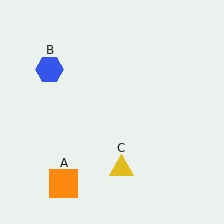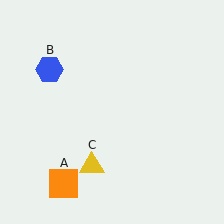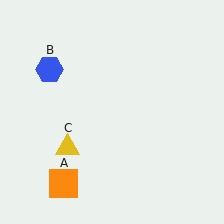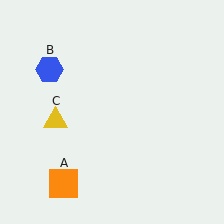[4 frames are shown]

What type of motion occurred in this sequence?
The yellow triangle (object C) rotated clockwise around the center of the scene.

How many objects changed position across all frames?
1 object changed position: yellow triangle (object C).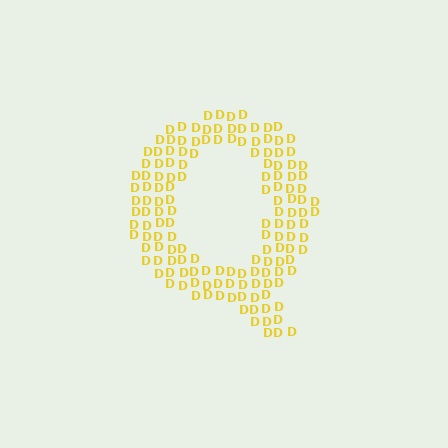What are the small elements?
The small elements are letter D's.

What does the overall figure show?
The overall figure shows the letter Q.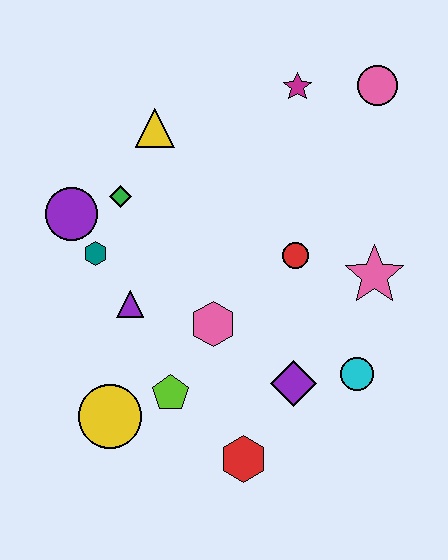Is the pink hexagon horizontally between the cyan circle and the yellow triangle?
Yes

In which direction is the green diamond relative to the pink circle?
The green diamond is to the left of the pink circle.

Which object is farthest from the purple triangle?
The pink circle is farthest from the purple triangle.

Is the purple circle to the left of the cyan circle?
Yes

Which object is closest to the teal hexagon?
The purple circle is closest to the teal hexagon.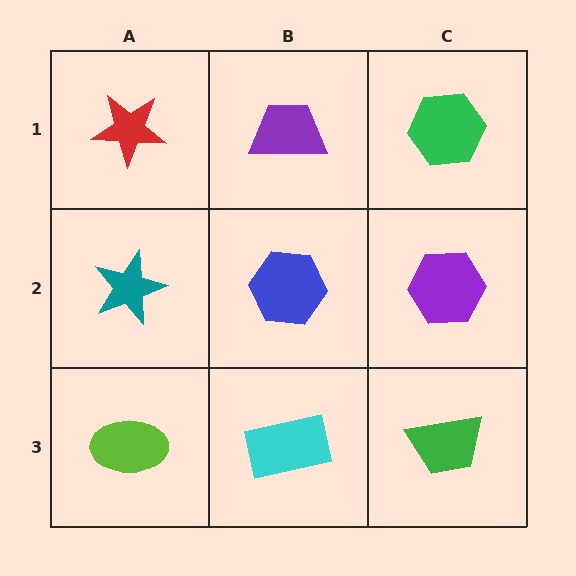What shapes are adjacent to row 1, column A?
A teal star (row 2, column A), a purple trapezoid (row 1, column B).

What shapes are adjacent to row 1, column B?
A blue hexagon (row 2, column B), a red star (row 1, column A), a green hexagon (row 1, column C).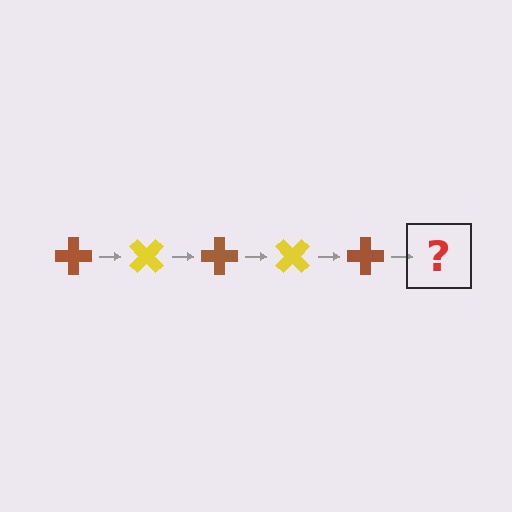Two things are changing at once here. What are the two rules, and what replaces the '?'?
The two rules are that it rotates 45 degrees each step and the color cycles through brown and yellow. The '?' should be a yellow cross, rotated 225 degrees from the start.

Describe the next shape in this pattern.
It should be a yellow cross, rotated 225 degrees from the start.